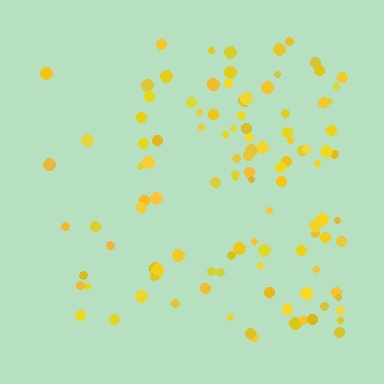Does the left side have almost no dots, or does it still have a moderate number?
Still a moderate number, just noticeably fewer than the right.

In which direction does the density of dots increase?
From left to right, with the right side densest.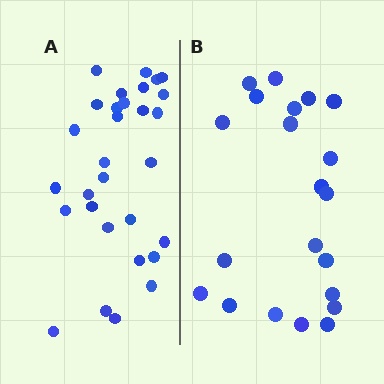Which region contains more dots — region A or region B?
Region A (the left region) has more dots.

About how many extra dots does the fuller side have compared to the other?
Region A has roughly 8 or so more dots than region B.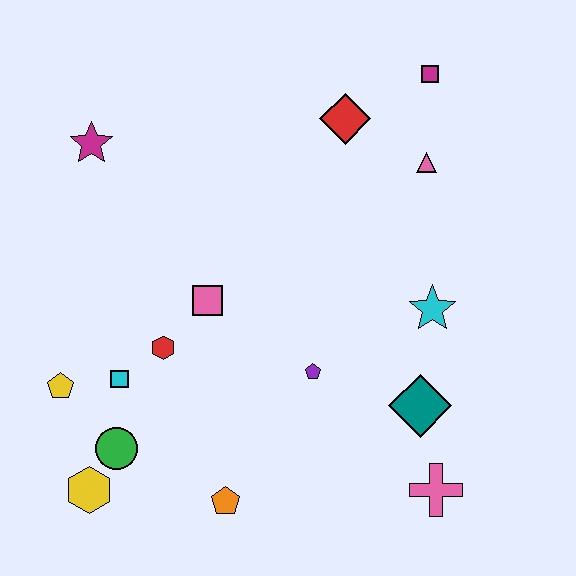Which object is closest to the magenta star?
The pink square is closest to the magenta star.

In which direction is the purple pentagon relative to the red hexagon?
The purple pentagon is to the right of the red hexagon.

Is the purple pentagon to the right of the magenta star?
Yes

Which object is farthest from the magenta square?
The yellow hexagon is farthest from the magenta square.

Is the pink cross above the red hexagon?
No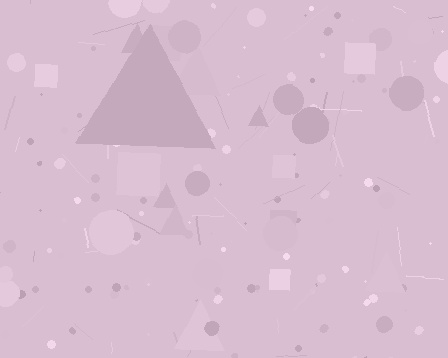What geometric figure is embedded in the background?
A triangle is embedded in the background.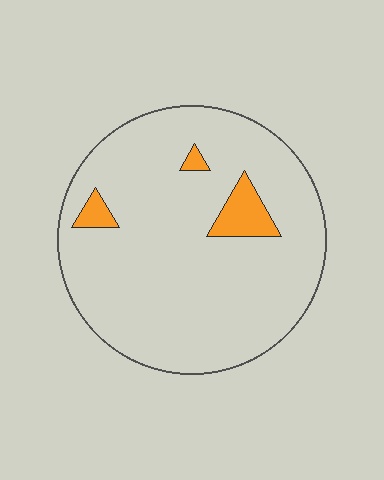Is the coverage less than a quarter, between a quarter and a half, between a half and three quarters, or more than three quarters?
Less than a quarter.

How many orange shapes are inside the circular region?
3.